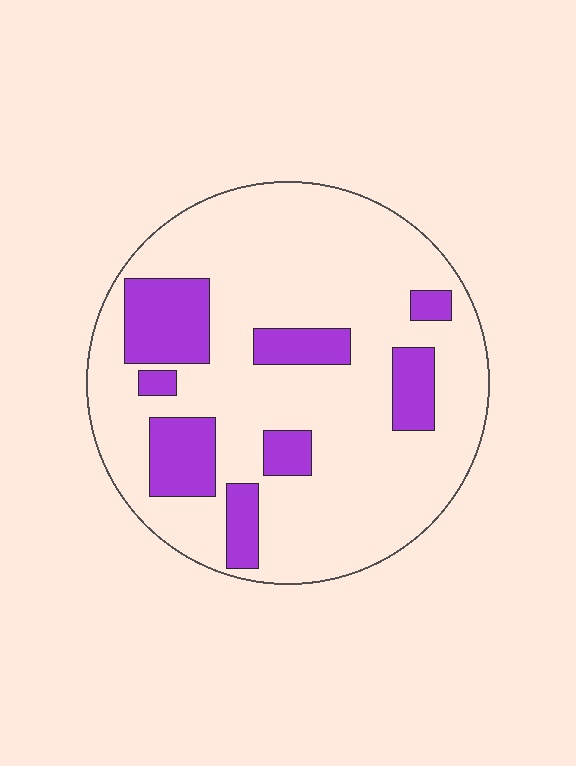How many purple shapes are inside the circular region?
8.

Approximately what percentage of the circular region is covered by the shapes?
Approximately 20%.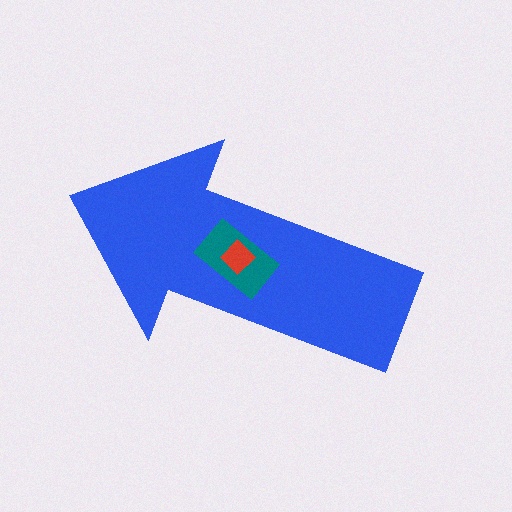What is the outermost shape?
The blue arrow.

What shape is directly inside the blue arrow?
The teal rectangle.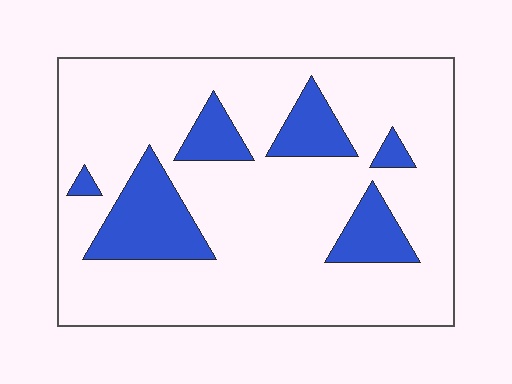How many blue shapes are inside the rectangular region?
6.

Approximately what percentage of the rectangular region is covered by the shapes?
Approximately 20%.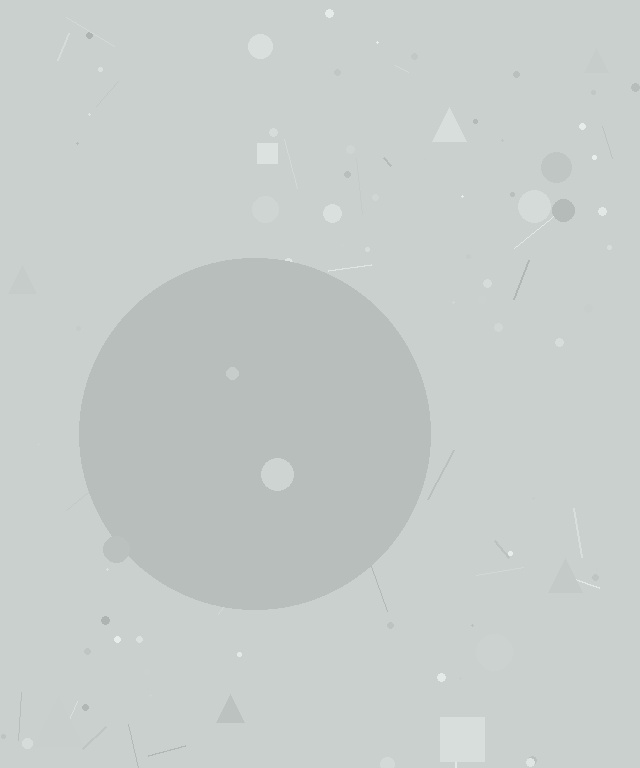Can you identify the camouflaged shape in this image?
The camouflaged shape is a circle.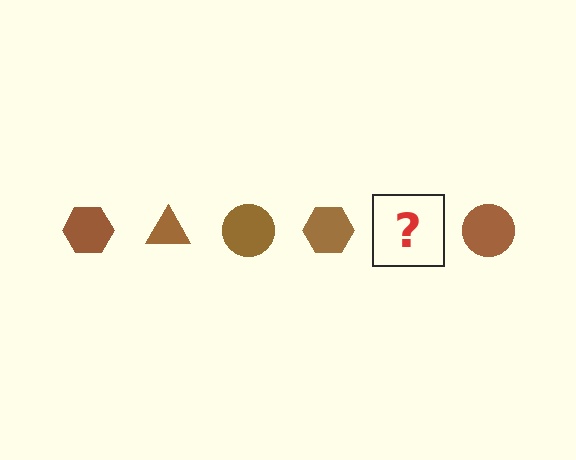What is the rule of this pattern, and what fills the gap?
The rule is that the pattern cycles through hexagon, triangle, circle shapes in brown. The gap should be filled with a brown triangle.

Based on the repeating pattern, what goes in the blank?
The blank should be a brown triangle.